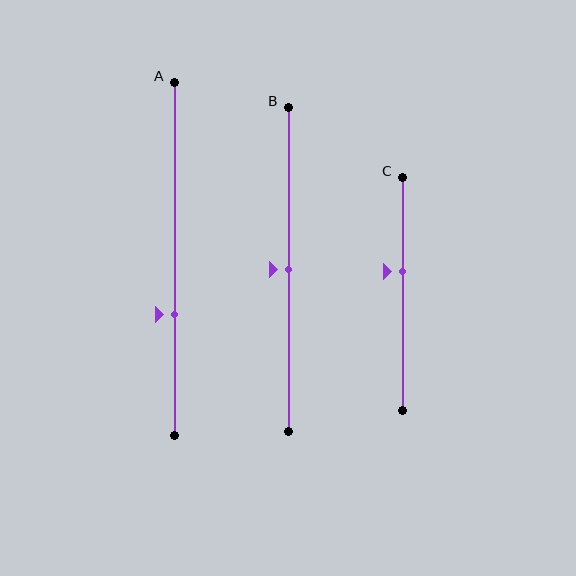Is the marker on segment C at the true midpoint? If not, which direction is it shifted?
No, the marker on segment C is shifted upward by about 10% of the segment length.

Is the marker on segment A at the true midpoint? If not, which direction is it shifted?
No, the marker on segment A is shifted downward by about 16% of the segment length.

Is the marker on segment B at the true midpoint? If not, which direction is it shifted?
Yes, the marker on segment B is at the true midpoint.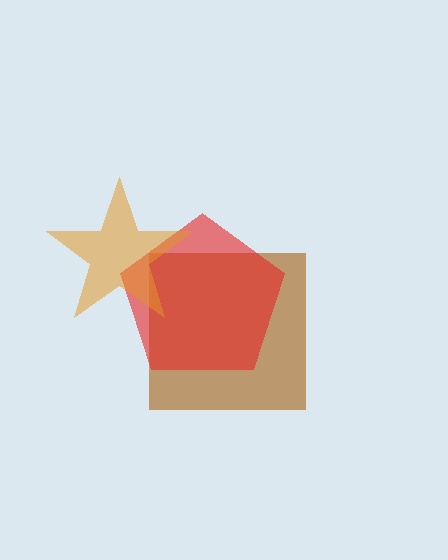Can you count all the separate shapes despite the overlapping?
Yes, there are 3 separate shapes.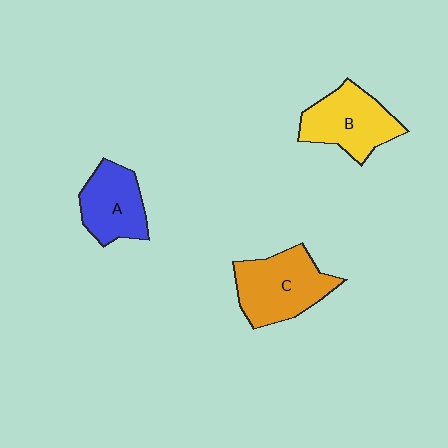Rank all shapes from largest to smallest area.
From largest to smallest: C (orange), B (yellow), A (blue).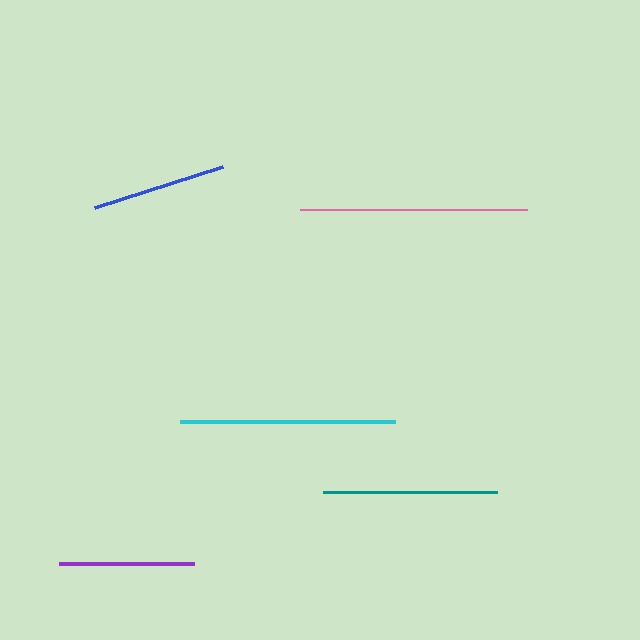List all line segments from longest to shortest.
From longest to shortest: pink, cyan, teal, purple, blue.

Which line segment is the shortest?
The blue line is the shortest at approximately 134 pixels.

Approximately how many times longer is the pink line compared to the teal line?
The pink line is approximately 1.3 times the length of the teal line.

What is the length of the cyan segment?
The cyan segment is approximately 215 pixels long.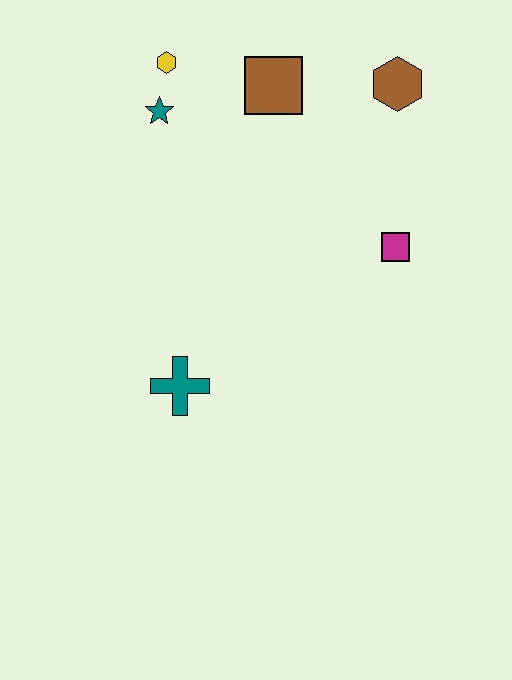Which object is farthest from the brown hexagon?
The teal cross is farthest from the brown hexagon.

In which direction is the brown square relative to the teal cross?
The brown square is above the teal cross.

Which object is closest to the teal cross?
The magenta square is closest to the teal cross.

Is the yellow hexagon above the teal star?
Yes